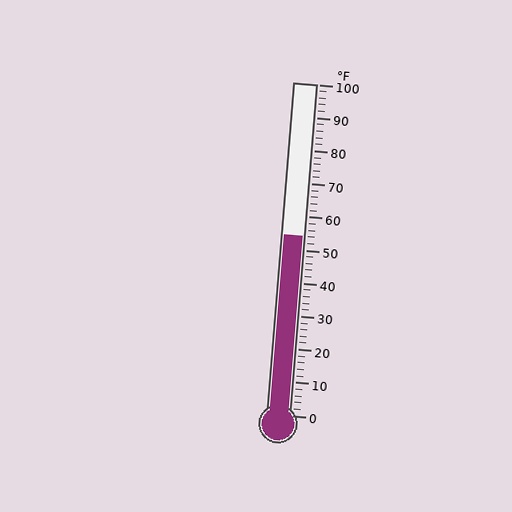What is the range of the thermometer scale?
The thermometer scale ranges from 0°F to 100°F.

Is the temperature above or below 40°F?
The temperature is above 40°F.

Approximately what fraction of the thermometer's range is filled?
The thermometer is filled to approximately 55% of its range.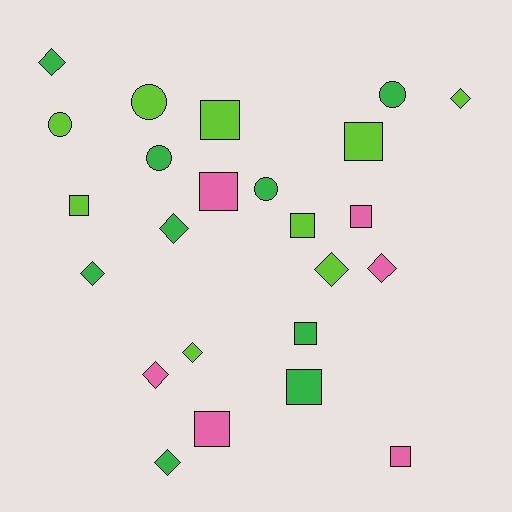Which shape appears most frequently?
Square, with 10 objects.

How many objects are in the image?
There are 24 objects.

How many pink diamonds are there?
There are 2 pink diamonds.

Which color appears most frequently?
Green, with 9 objects.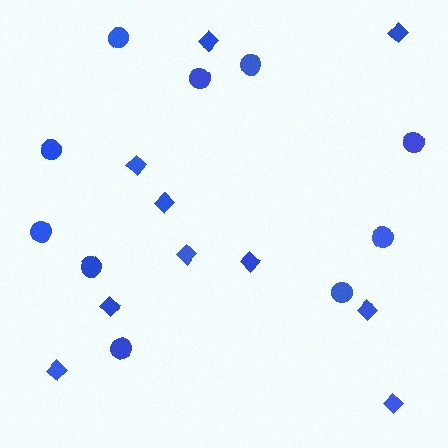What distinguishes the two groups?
There are 2 groups: one group of diamonds (10) and one group of circles (10).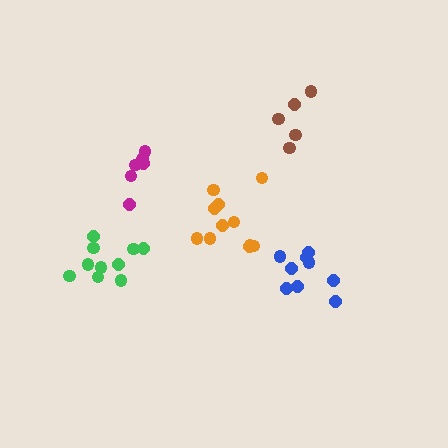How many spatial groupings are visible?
There are 5 spatial groupings.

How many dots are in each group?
Group 1: 9 dots, Group 2: 5 dots, Group 3: 10 dots, Group 4: 6 dots, Group 5: 11 dots (41 total).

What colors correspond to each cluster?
The clusters are colored: blue, brown, green, magenta, orange.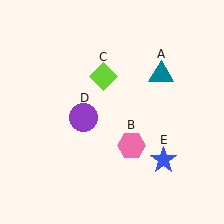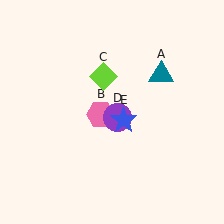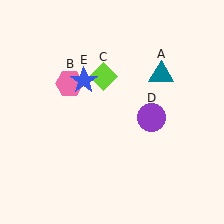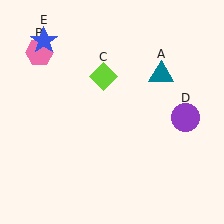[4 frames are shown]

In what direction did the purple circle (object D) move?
The purple circle (object D) moved right.